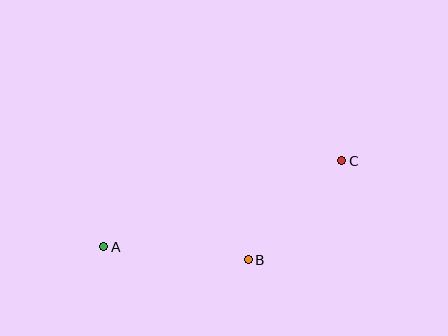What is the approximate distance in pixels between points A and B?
The distance between A and B is approximately 145 pixels.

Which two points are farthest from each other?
Points A and C are farthest from each other.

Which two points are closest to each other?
Points B and C are closest to each other.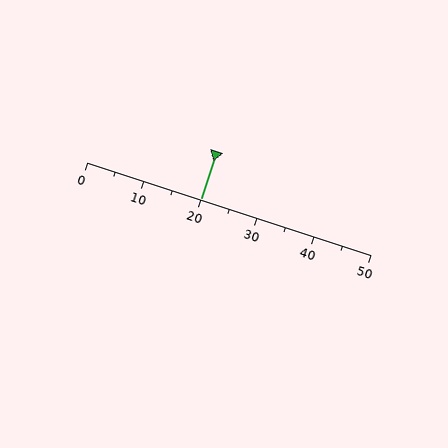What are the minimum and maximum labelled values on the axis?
The axis runs from 0 to 50.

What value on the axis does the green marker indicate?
The marker indicates approximately 20.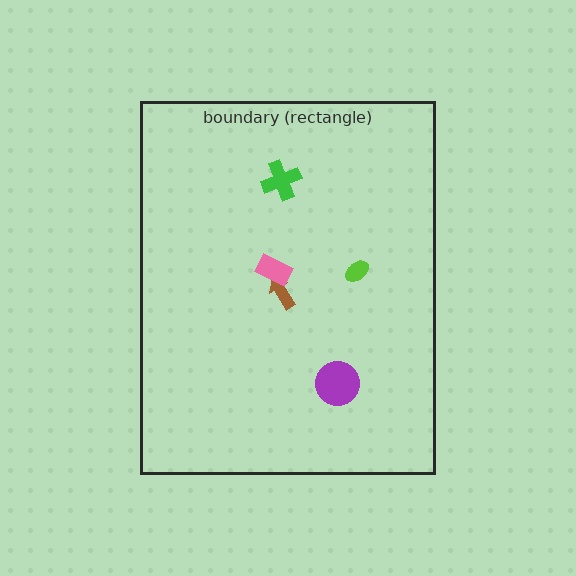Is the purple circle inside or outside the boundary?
Inside.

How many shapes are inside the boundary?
5 inside, 0 outside.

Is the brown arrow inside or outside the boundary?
Inside.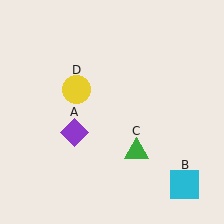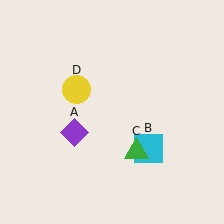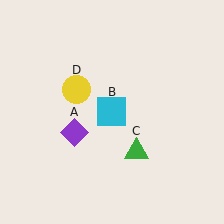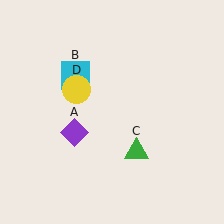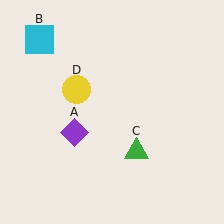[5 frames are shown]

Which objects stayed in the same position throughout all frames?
Purple diamond (object A) and green triangle (object C) and yellow circle (object D) remained stationary.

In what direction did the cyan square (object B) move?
The cyan square (object B) moved up and to the left.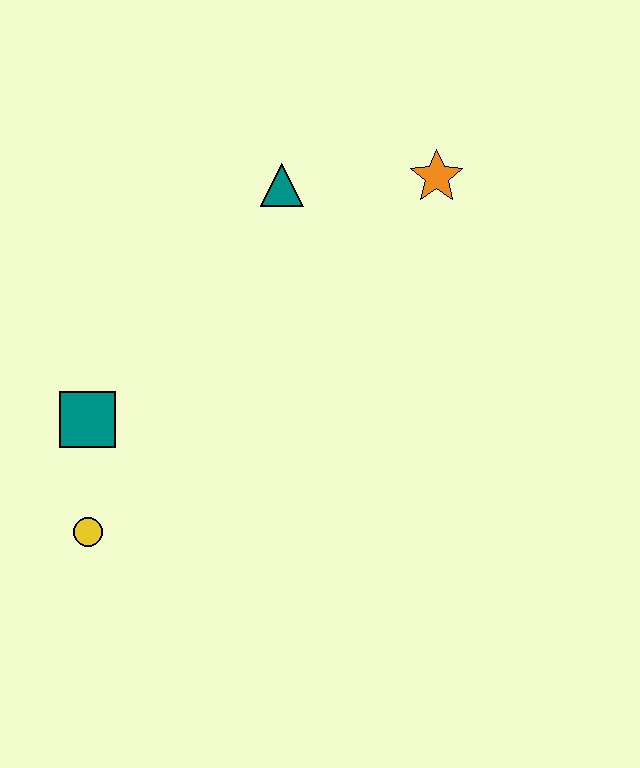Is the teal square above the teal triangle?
No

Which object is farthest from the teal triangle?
The yellow circle is farthest from the teal triangle.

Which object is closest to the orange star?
The teal triangle is closest to the orange star.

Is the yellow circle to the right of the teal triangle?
No